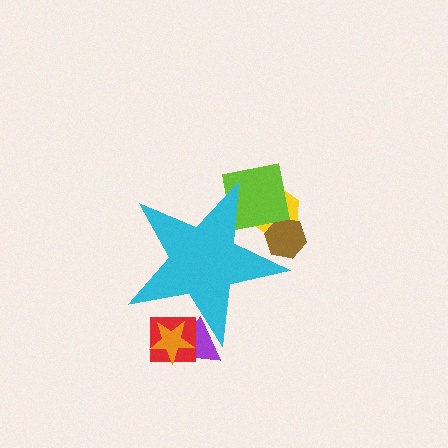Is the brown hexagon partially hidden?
Yes, the brown hexagon is partially hidden behind the cyan star.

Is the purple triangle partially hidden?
Yes, the purple triangle is partially hidden behind the cyan star.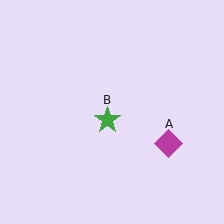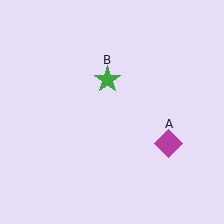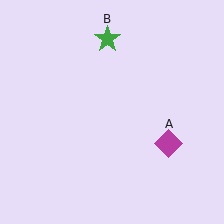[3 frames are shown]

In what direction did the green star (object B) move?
The green star (object B) moved up.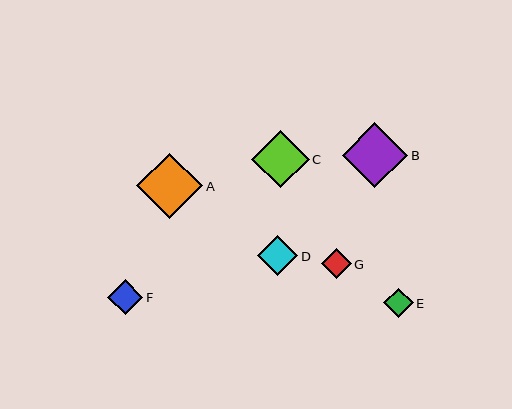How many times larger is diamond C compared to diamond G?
Diamond C is approximately 1.9 times the size of diamond G.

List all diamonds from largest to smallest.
From largest to smallest: A, B, C, D, F, G, E.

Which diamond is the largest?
Diamond A is the largest with a size of approximately 66 pixels.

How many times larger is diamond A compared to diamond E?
Diamond A is approximately 2.2 times the size of diamond E.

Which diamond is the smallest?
Diamond E is the smallest with a size of approximately 29 pixels.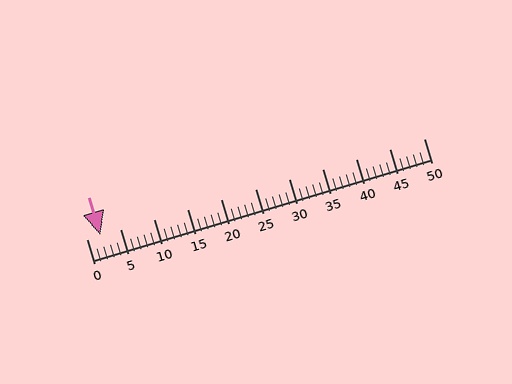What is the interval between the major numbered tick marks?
The major tick marks are spaced 5 units apart.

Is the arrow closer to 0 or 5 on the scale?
The arrow is closer to 0.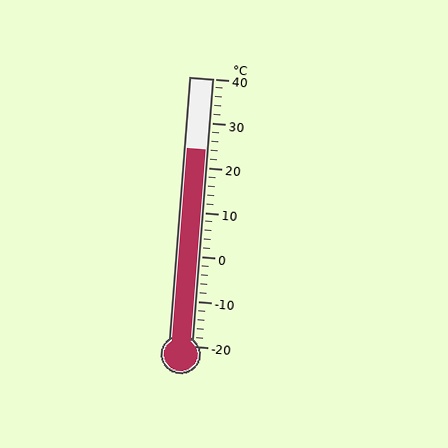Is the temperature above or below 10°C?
The temperature is above 10°C.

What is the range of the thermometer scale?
The thermometer scale ranges from -20°C to 40°C.